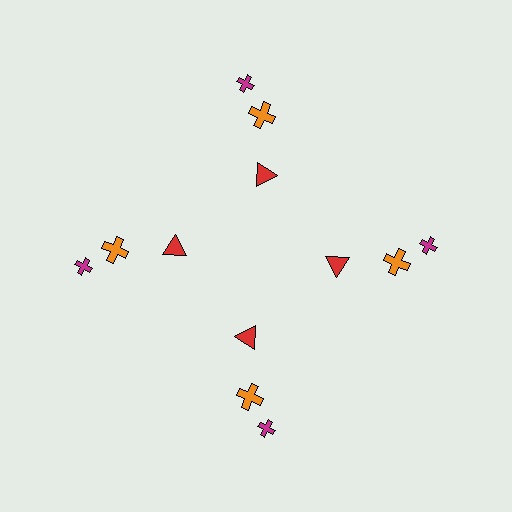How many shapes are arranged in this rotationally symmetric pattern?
There are 12 shapes, arranged in 4 groups of 3.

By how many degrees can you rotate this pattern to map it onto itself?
The pattern maps onto itself every 90 degrees of rotation.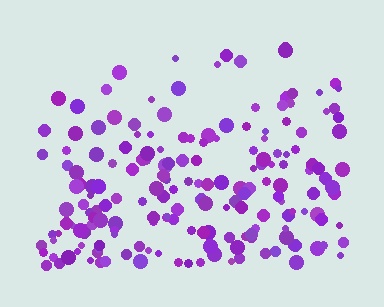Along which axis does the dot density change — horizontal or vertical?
Vertical.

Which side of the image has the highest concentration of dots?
The bottom.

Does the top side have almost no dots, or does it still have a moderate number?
Still a moderate number, just noticeably fewer than the bottom.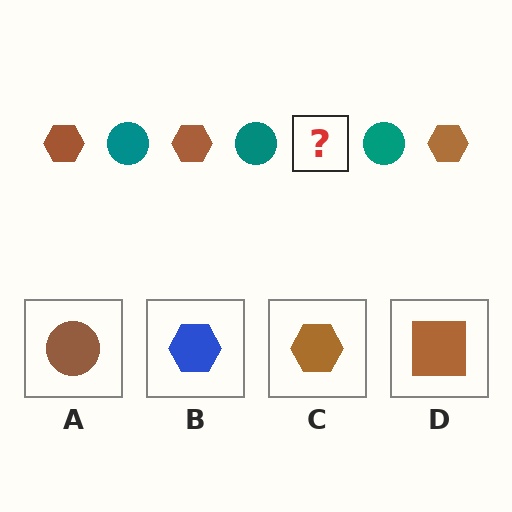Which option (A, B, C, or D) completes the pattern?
C.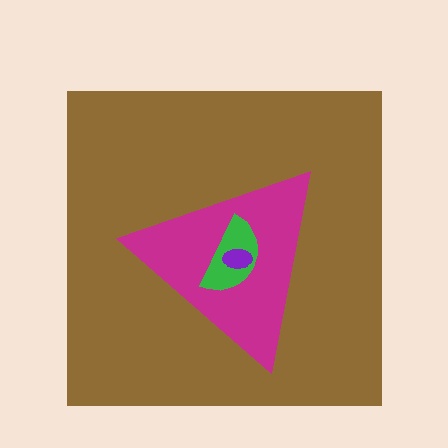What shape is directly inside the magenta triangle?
The green semicircle.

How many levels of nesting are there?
4.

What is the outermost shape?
The brown square.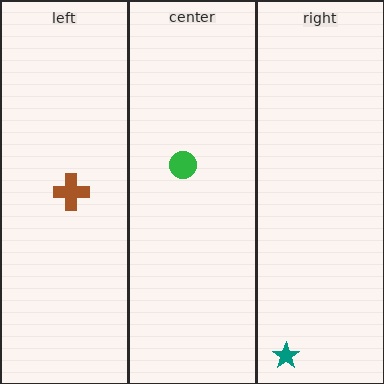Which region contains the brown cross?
The left region.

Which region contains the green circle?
The center region.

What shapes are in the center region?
The green circle.